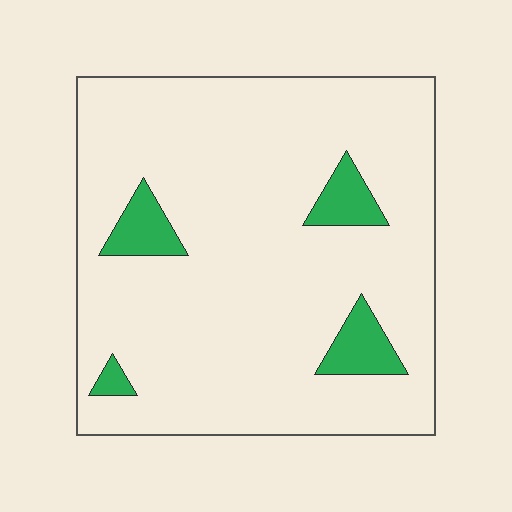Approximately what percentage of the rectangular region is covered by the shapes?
Approximately 10%.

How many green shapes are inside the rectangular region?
4.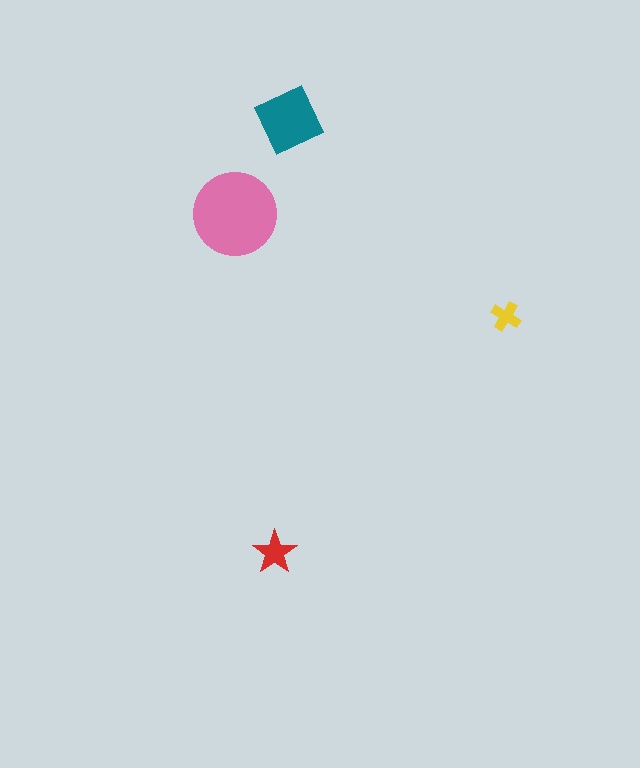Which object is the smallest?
The yellow cross.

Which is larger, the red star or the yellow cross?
The red star.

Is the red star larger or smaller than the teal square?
Smaller.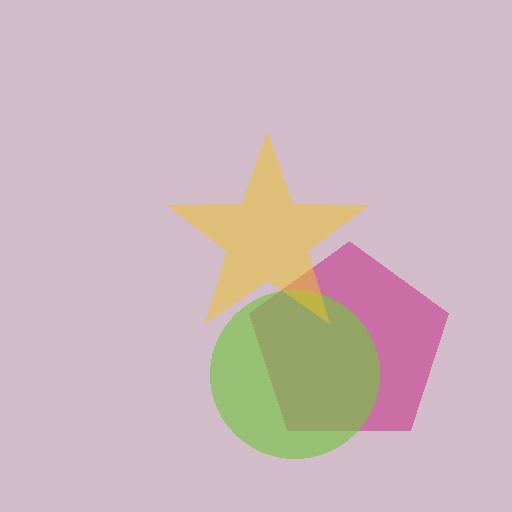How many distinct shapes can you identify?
There are 3 distinct shapes: a magenta pentagon, a lime circle, a yellow star.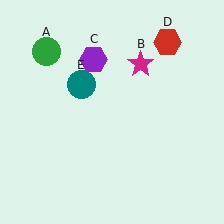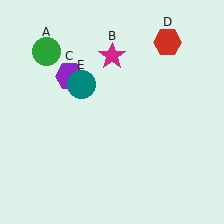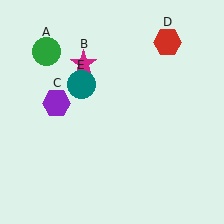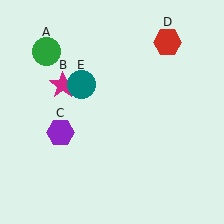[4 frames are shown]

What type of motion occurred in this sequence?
The magenta star (object B), purple hexagon (object C) rotated counterclockwise around the center of the scene.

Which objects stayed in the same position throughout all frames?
Green circle (object A) and red hexagon (object D) and teal circle (object E) remained stationary.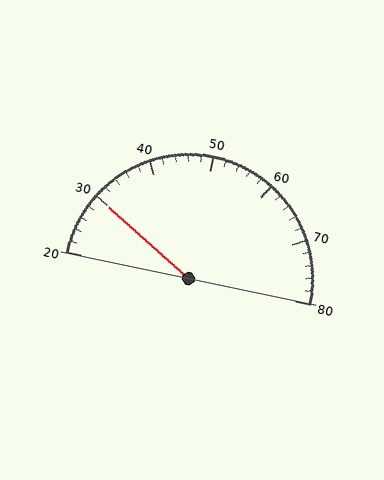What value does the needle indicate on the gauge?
The needle indicates approximately 30.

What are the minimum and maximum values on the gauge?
The gauge ranges from 20 to 80.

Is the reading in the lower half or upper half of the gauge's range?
The reading is in the lower half of the range (20 to 80).